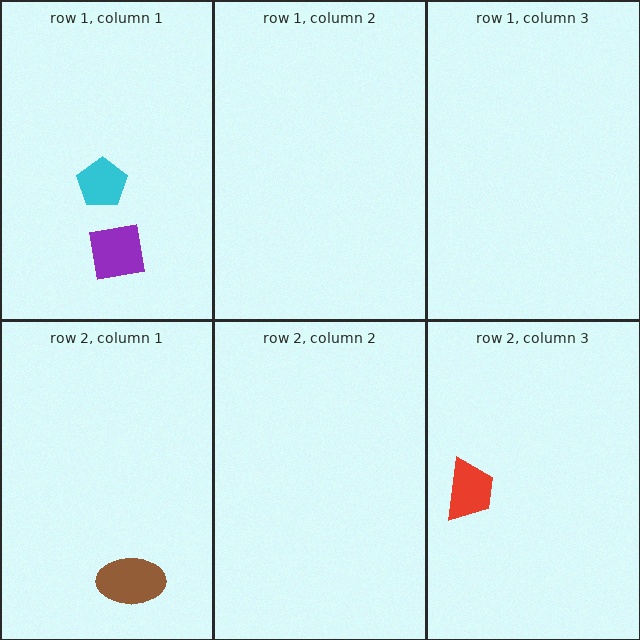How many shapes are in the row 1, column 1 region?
2.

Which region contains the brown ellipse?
The row 2, column 1 region.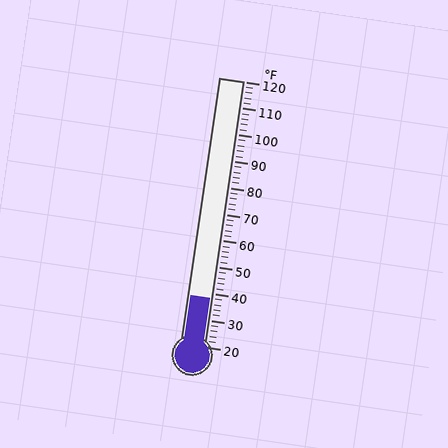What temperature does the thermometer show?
The thermometer shows approximately 38°F.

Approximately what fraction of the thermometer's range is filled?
The thermometer is filled to approximately 20% of its range.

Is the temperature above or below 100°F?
The temperature is below 100°F.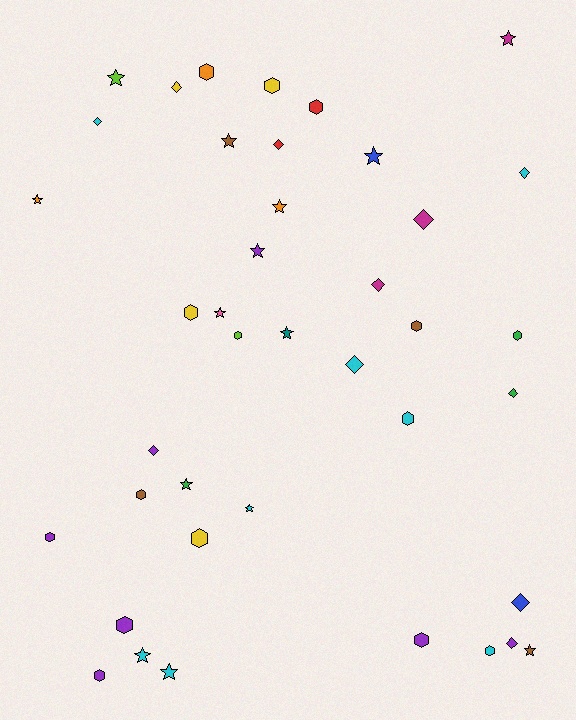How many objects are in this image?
There are 40 objects.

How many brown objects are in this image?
There are 4 brown objects.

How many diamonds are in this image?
There are 11 diamonds.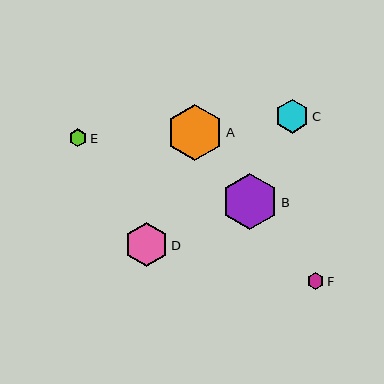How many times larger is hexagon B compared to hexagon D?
Hexagon B is approximately 1.3 times the size of hexagon D.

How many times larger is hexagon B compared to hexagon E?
Hexagon B is approximately 3.1 times the size of hexagon E.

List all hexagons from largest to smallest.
From largest to smallest: B, A, D, C, E, F.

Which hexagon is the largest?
Hexagon B is the largest with a size of approximately 56 pixels.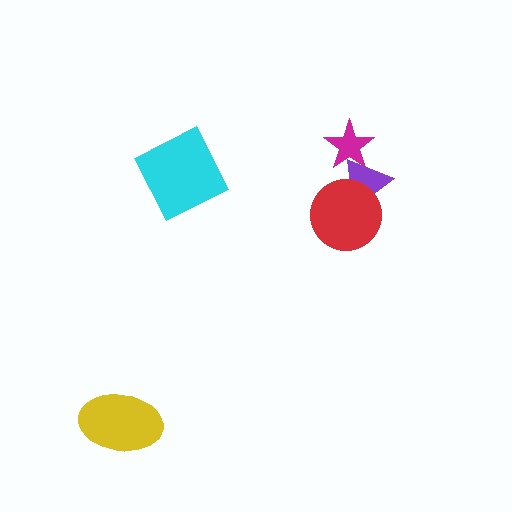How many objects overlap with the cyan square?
0 objects overlap with the cyan square.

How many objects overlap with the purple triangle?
2 objects overlap with the purple triangle.